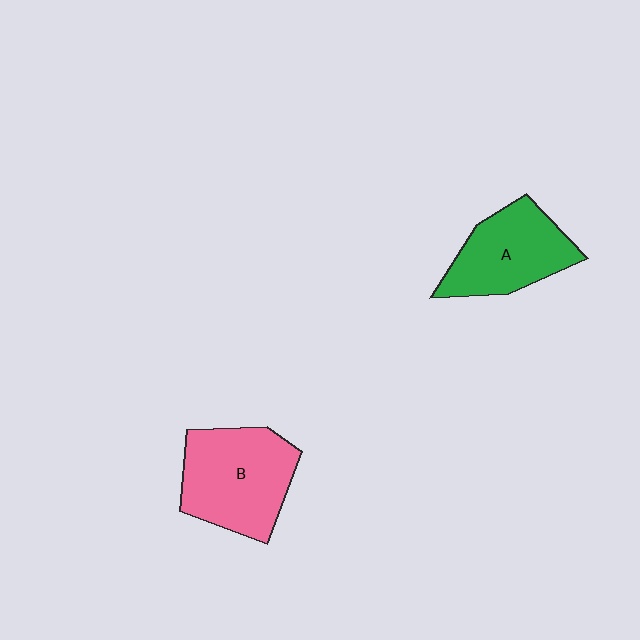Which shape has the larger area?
Shape B (pink).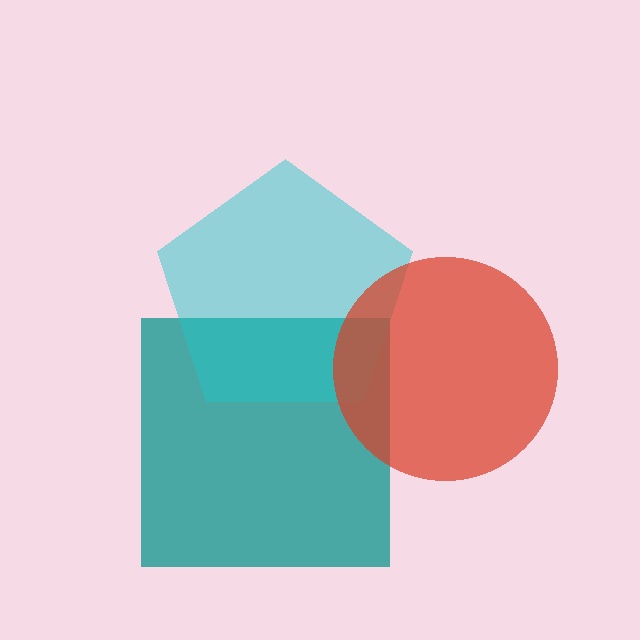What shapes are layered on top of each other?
The layered shapes are: a teal square, a cyan pentagon, a red circle.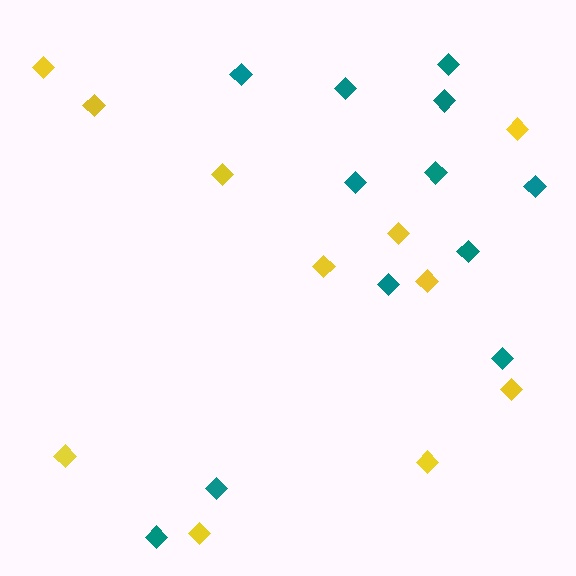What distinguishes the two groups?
There are 2 groups: one group of teal diamonds (12) and one group of yellow diamonds (11).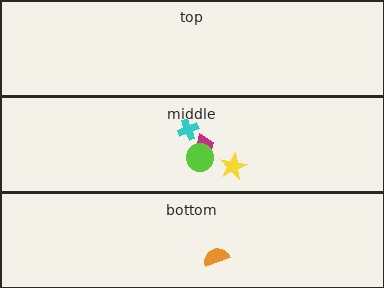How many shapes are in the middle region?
4.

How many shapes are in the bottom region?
1.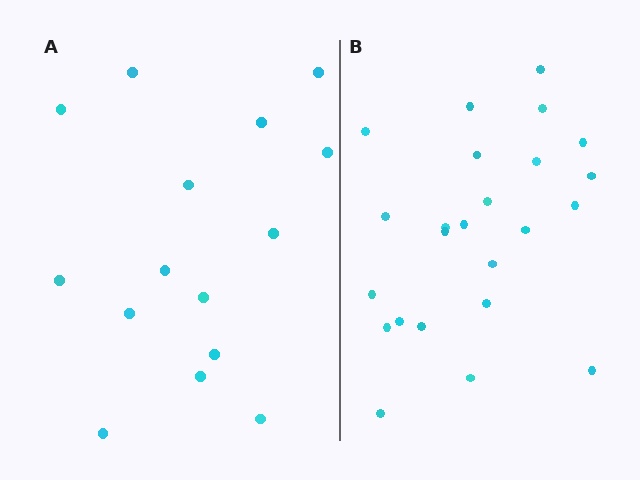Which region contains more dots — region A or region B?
Region B (the right region) has more dots.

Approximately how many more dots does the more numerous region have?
Region B has roughly 8 or so more dots than region A.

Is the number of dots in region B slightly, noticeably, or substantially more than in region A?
Region B has substantially more. The ratio is roughly 1.6 to 1.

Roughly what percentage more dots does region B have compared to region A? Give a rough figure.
About 60% more.